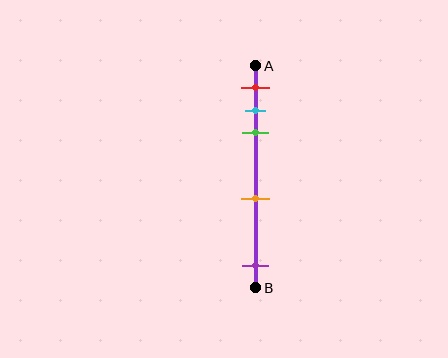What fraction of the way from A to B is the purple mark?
The purple mark is approximately 90% (0.9) of the way from A to B.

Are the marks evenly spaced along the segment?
No, the marks are not evenly spaced.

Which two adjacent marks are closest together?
The cyan and green marks are the closest adjacent pair.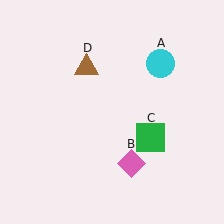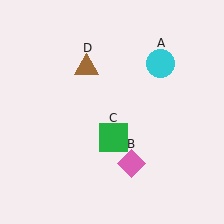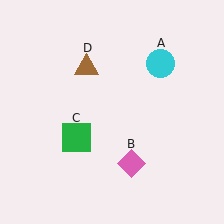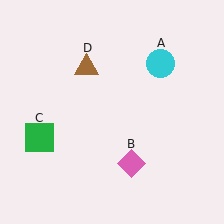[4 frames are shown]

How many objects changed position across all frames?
1 object changed position: green square (object C).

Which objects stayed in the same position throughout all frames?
Cyan circle (object A) and pink diamond (object B) and brown triangle (object D) remained stationary.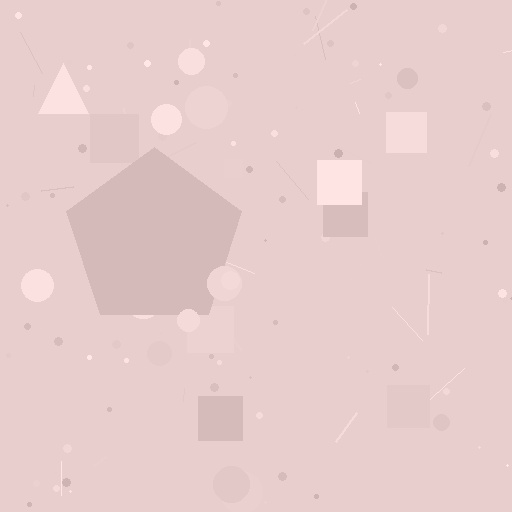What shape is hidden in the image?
A pentagon is hidden in the image.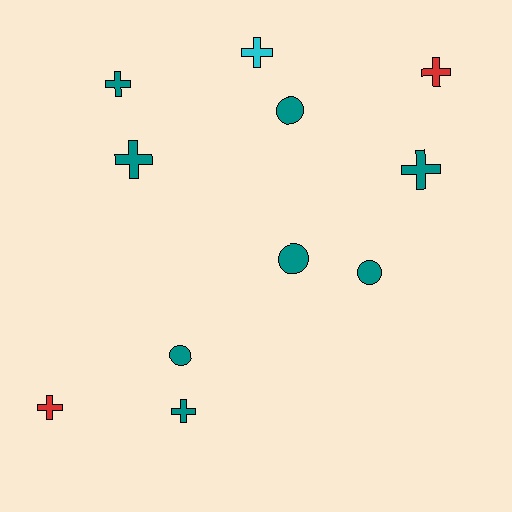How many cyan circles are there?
There are no cyan circles.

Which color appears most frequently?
Teal, with 8 objects.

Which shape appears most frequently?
Cross, with 7 objects.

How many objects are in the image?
There are 11 objects.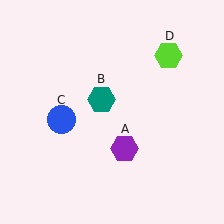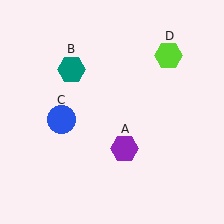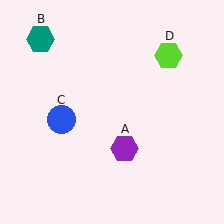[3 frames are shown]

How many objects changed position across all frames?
1 object changed position: teal hexagon (object B).